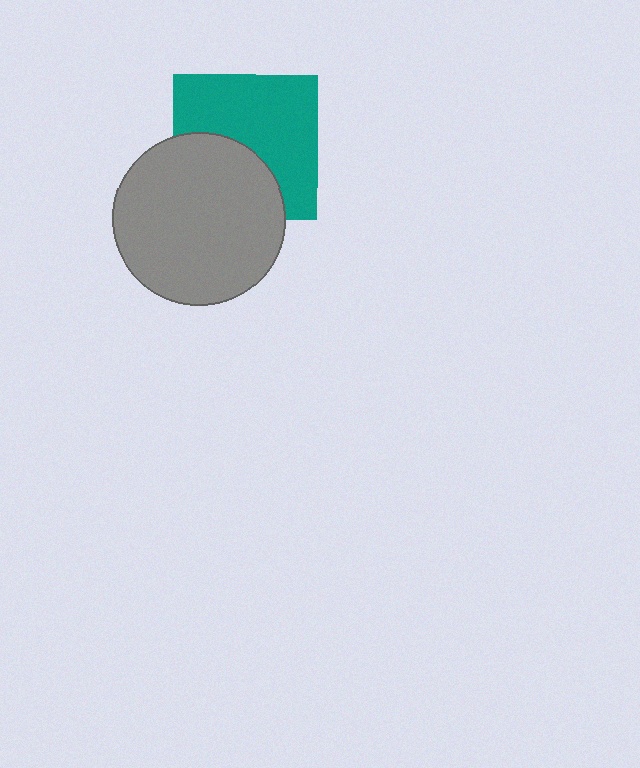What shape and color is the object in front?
The object in front is a gray circle.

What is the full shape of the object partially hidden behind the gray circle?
The partially hidden object is a teal square.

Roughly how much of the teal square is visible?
About half of it is visible (roughly 61%).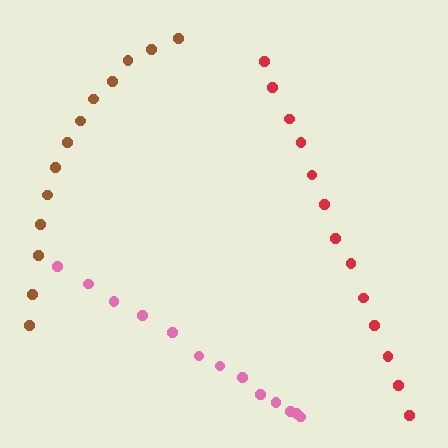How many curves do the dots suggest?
There are 3 distinct paths.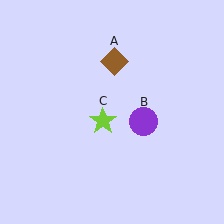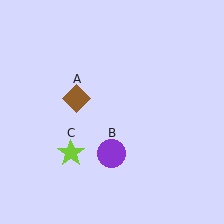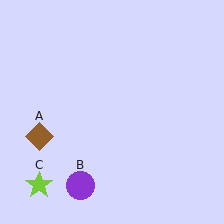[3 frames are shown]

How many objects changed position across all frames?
3 objects changed position: brown diamond (object A), purple circle (object B), lime star (object C).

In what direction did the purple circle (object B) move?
The purple circle (object B) moved down and to the left.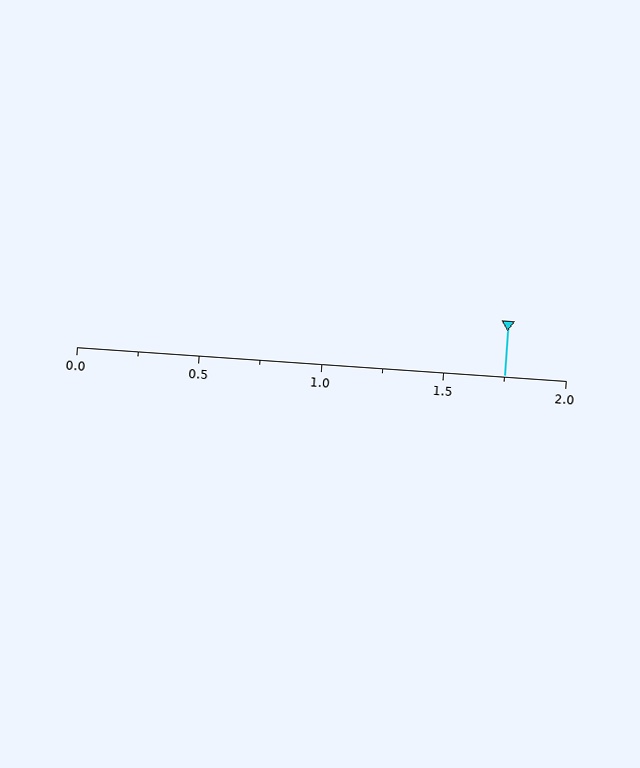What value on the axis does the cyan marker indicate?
The marker indicates approximately 1.75.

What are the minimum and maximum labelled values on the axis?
The axis runs from 0.0 to 2.0.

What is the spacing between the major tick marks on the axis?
The major ticks are spaced 0.5 apart.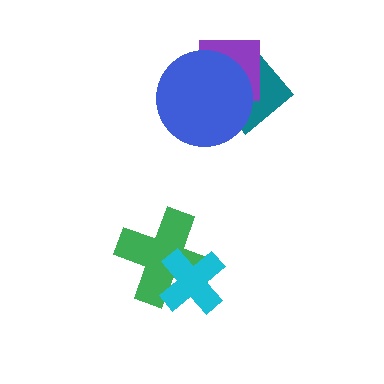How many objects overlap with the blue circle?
2 objects overlap with the blue circle.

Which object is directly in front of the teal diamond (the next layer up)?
The purple square is directly in front of the teal diamond.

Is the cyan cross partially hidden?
No, no other shape covers it.